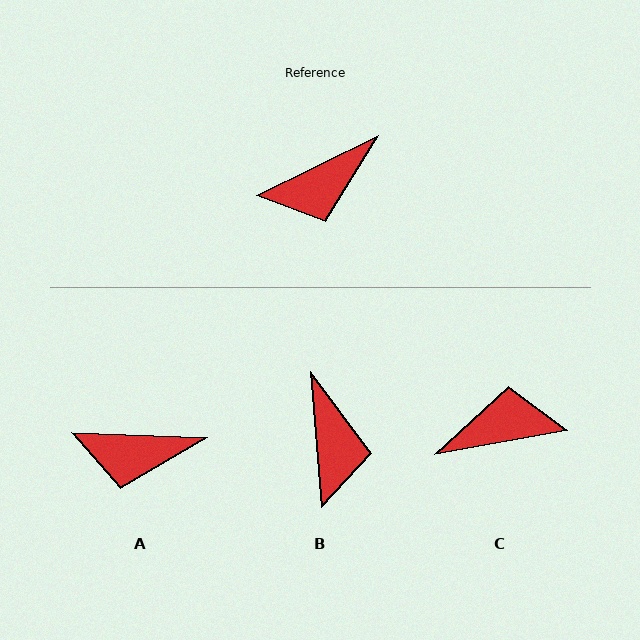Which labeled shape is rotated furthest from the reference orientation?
C, about 164 degrees away.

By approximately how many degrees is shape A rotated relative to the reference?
Approximately 28 degrees clockwise.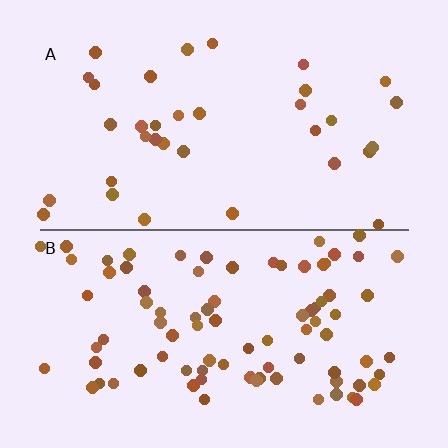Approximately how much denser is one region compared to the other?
Approximately 2.6× — region B over region A.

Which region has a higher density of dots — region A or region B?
B (the bottom).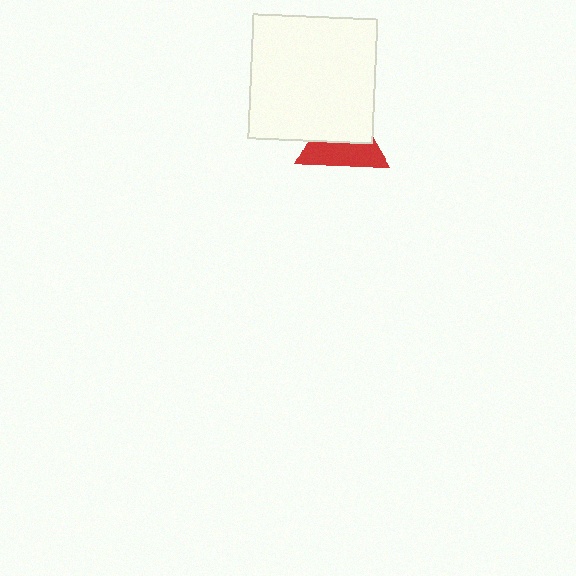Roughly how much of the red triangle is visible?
About half of it is visible (roughly 46%).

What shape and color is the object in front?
The object in front is a white square.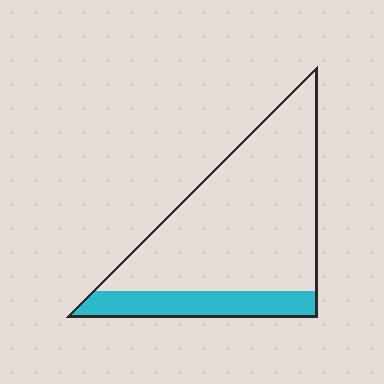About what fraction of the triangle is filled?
About one fifth (1/5).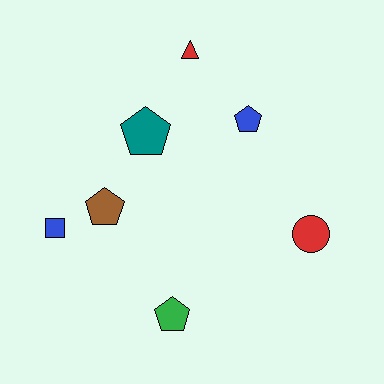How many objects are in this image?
There are 7 objects.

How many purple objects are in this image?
There are no purple objects.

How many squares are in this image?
There is 1 square.